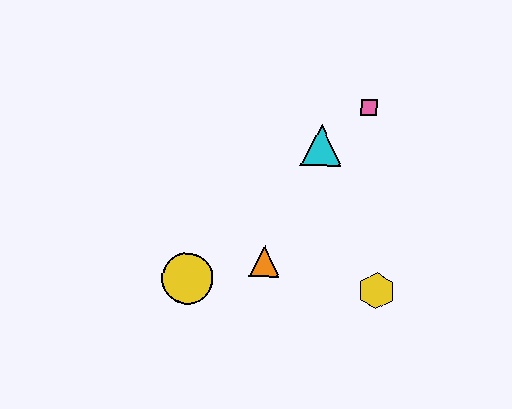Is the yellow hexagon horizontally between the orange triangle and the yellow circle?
No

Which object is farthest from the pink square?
The yellow circle is farthest from the pink square.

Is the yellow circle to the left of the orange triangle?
Yes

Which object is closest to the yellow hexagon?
The orange triangle is closest to the yellow hexagon.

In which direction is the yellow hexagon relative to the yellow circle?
The yellow hexagon is to the right of the yellow circle.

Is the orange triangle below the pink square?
Yes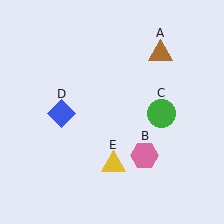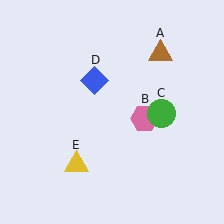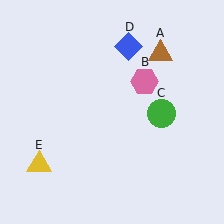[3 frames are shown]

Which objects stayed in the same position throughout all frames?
Brown triangle (object A) and green circle (object C) remained stationary.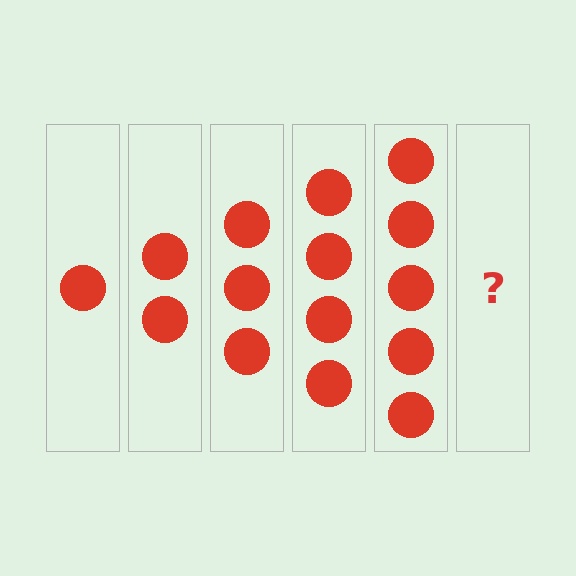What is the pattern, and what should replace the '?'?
The pattern is that each step adds one more circle. The '?' should be 6 circles.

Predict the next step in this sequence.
The next step is 6 circles.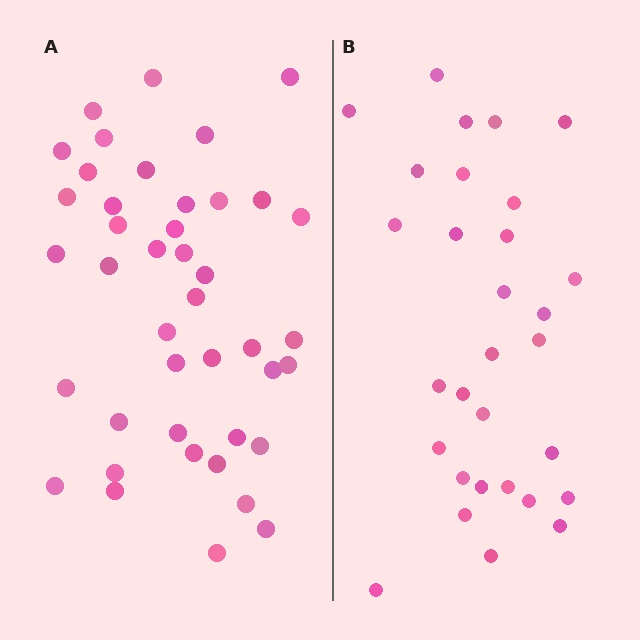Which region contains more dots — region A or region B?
Region A (the left region) has more dots.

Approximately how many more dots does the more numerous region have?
Region A has roughly 12 or so more dots than region B.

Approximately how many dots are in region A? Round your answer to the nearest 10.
About 40 dots. (The exact count is 42, which rounds to 40.)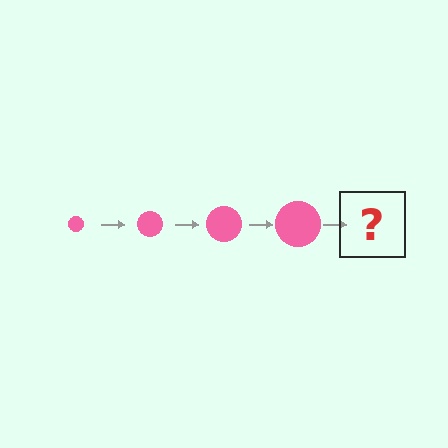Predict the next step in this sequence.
The next step is a pink circle, larger than the previous one.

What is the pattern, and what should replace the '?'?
The pattern is that the circle gets progressively larger each step. The '?' should be a pink circle, larger than the previous one.